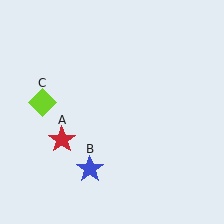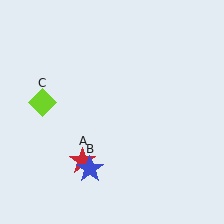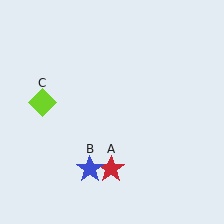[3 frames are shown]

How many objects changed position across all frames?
1 object changed position: red star (object A).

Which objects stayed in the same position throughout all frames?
Blue star (object B) and lime diamond (object C) remained stationary.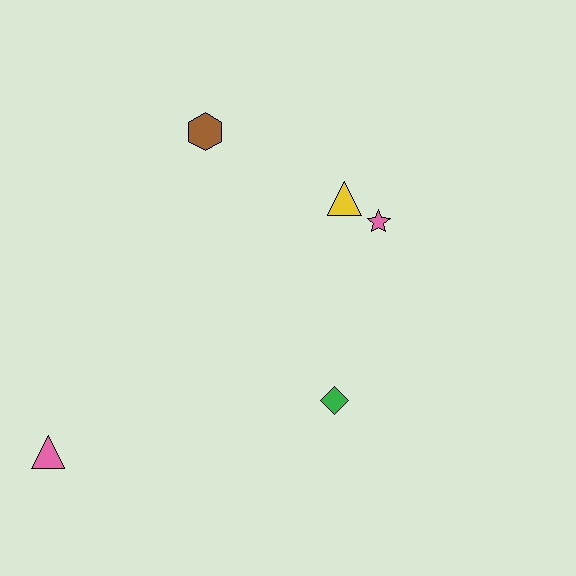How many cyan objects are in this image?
There are no cyan objects.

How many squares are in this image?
There are no squares.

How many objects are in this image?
There are 5 objects.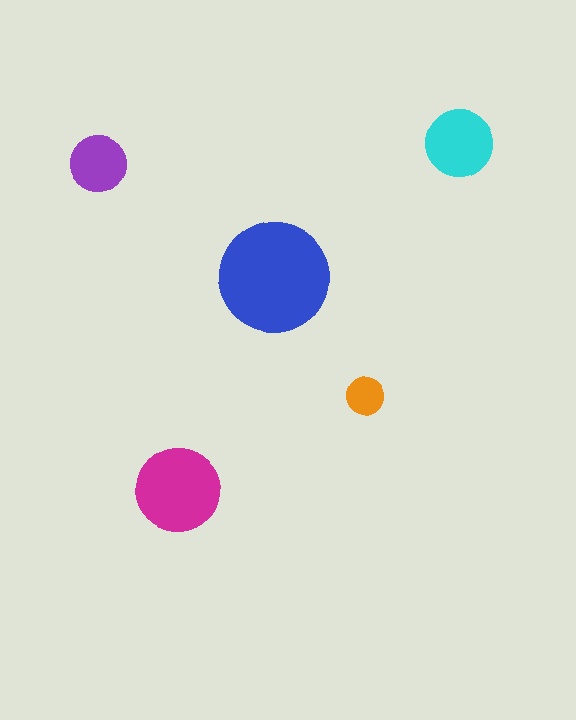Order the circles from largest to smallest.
the blue one, the magenta one, the cyan one, the purple one, the orange one.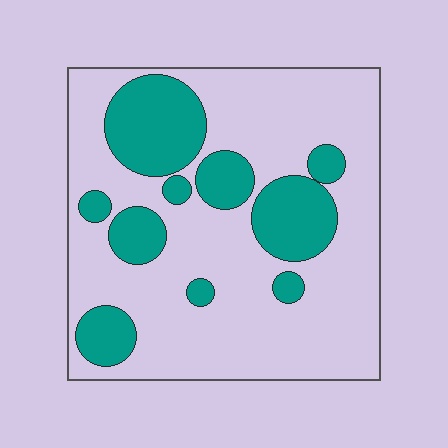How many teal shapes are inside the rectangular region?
10.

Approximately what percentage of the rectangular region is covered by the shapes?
Approximately 25%.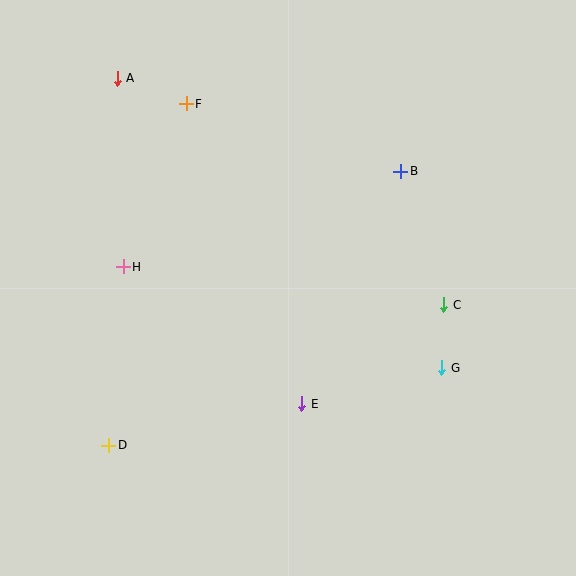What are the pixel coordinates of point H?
Point H is at (123, 267).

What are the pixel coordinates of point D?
Point D is at (109, 445).